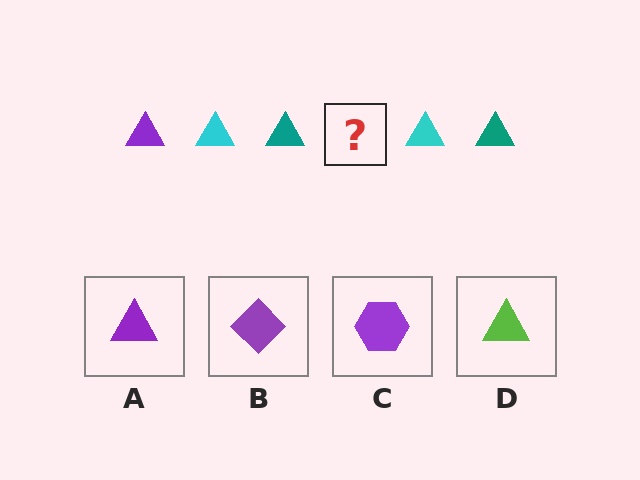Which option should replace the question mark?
Option A.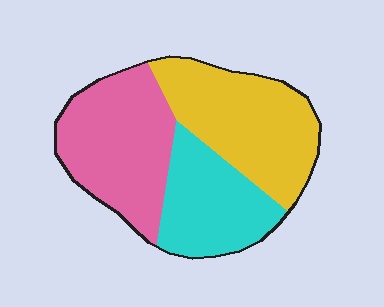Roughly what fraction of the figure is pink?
Pink takes up between a quarter and a half of the figure.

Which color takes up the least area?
Cyan, at roughly 25%.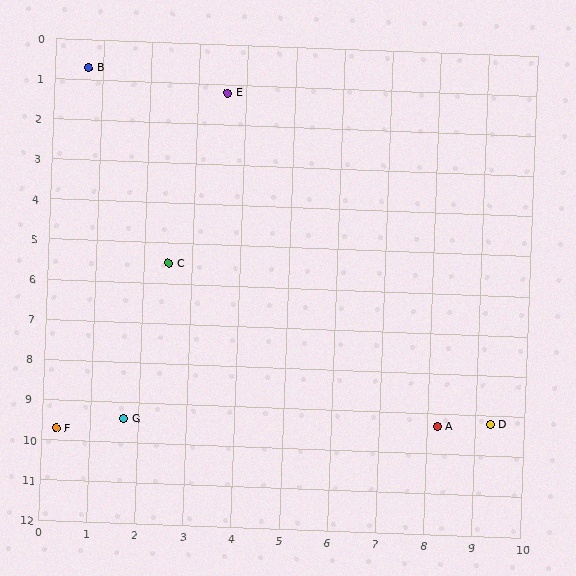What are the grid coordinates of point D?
Point D is at approximately (9.3, 9.2).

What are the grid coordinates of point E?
Point E is at approximately (3.6, 1.2).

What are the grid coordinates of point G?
Point G is at approximately (1.7, 9.4).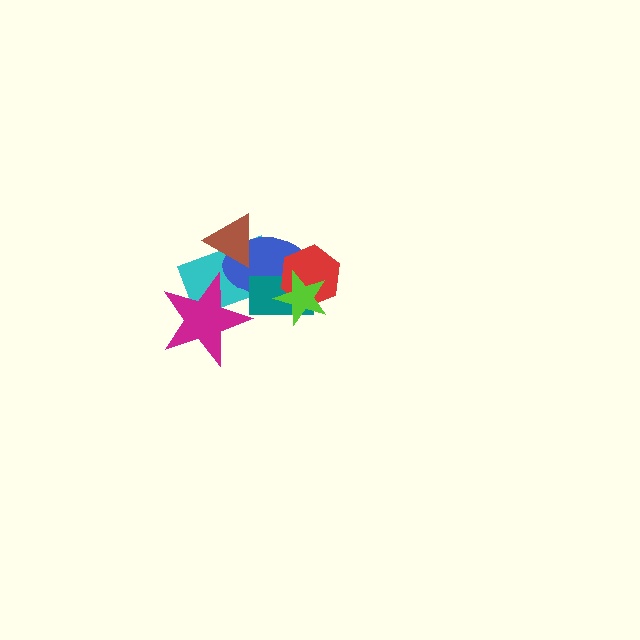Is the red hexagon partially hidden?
Yes, it is partially covered by another shape.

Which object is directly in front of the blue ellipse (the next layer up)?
The teal rectangle is directly in front of the blue ellipse.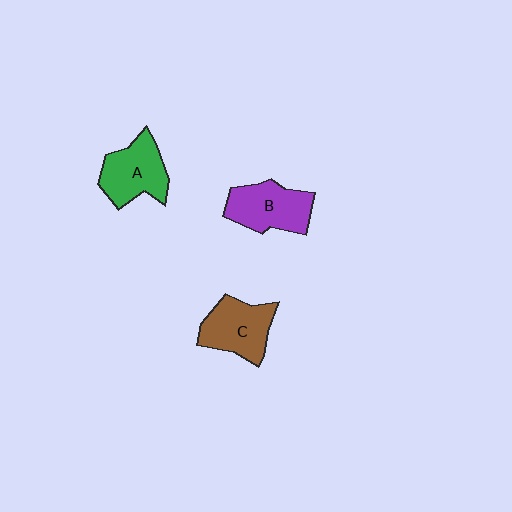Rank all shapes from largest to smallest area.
From largest to smallest: B (purple), A (green), C (brown).